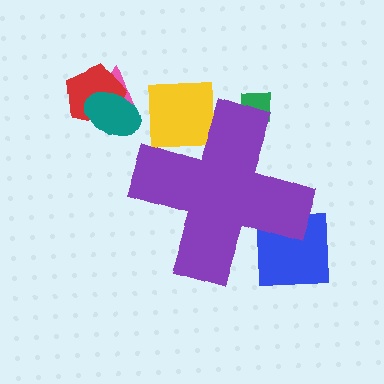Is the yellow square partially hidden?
Yes, the yellow square is partially hidden behind the purple cross.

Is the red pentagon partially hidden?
No, the red pentagon is fully visible.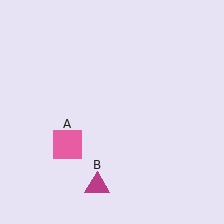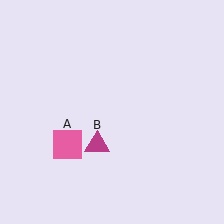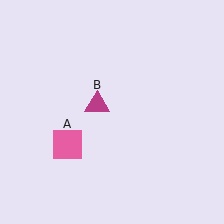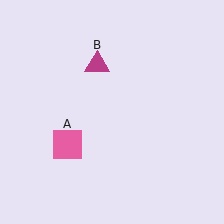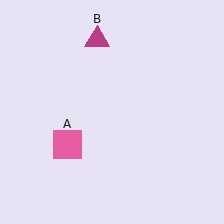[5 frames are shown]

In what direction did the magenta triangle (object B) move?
The magenta triangle (object B) moved up.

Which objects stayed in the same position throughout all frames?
Pink square (object A) remained stationary.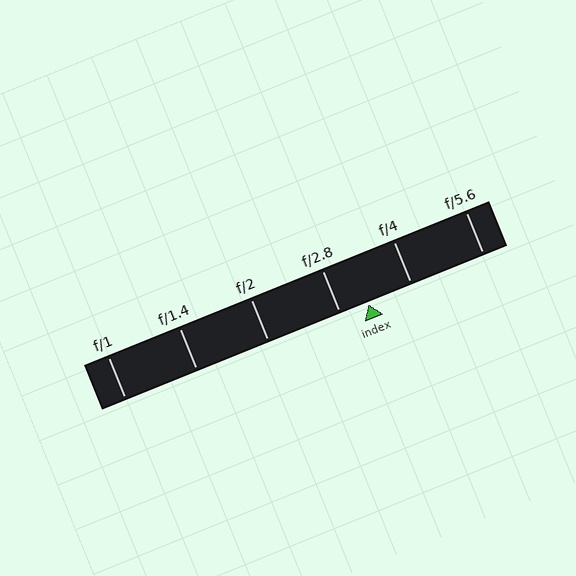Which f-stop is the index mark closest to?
The index mark is closest to f/2.8.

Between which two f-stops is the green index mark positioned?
The index mark is between f/2.8 and f/4.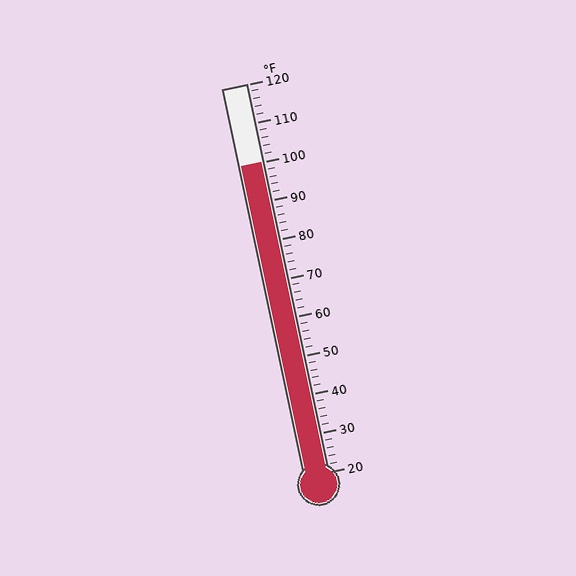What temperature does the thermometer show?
The thermometer shows approximately 100°F.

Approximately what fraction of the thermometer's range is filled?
The thermometer is filled to approximately 80% of its range.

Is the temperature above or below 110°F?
The temperature is below 110°F.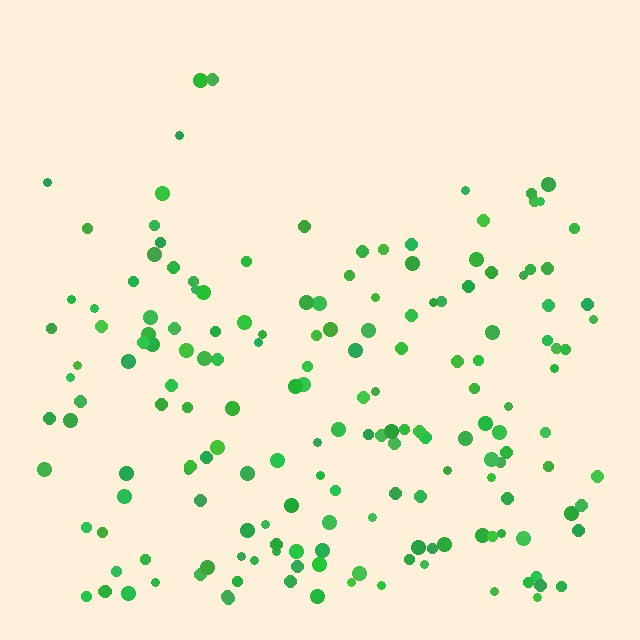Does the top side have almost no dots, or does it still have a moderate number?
Still a moderate number, just noticeably fewer than the bottom.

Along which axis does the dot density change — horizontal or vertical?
Vertical.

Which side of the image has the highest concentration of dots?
The bottom.